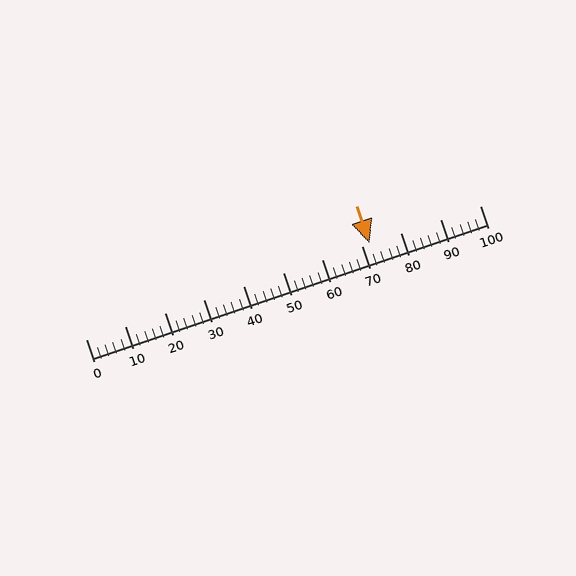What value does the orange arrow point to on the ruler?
The orange arrow points to approximately 72.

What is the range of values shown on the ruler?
The ruler shows values from 0 to 100.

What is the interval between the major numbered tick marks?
The major tick marks are spaced 10 units apart.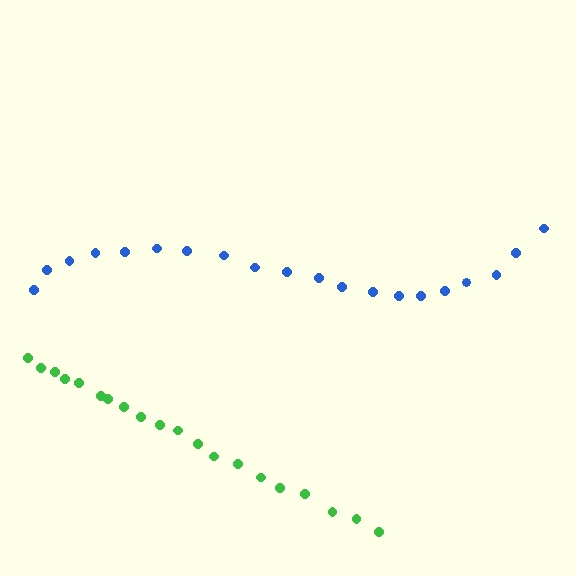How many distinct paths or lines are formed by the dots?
There are 2 distinct paths.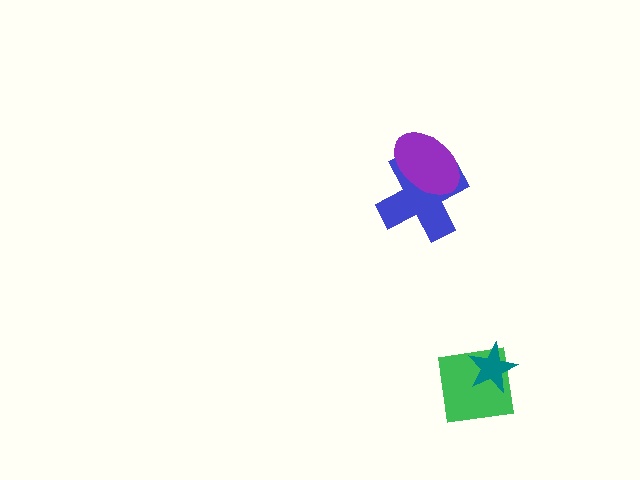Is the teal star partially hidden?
No, no other shape covers it.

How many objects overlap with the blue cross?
1 object overlaps with the blue cross.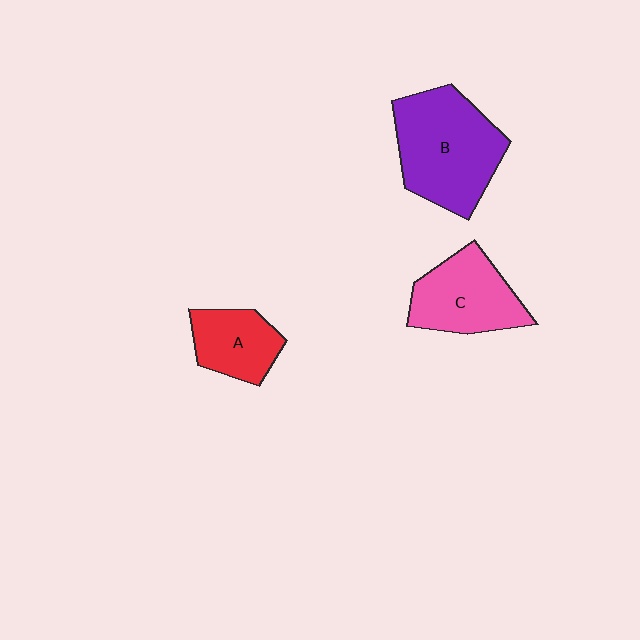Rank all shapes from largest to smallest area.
From largest to smallest: B (purple), C (pink), A (red).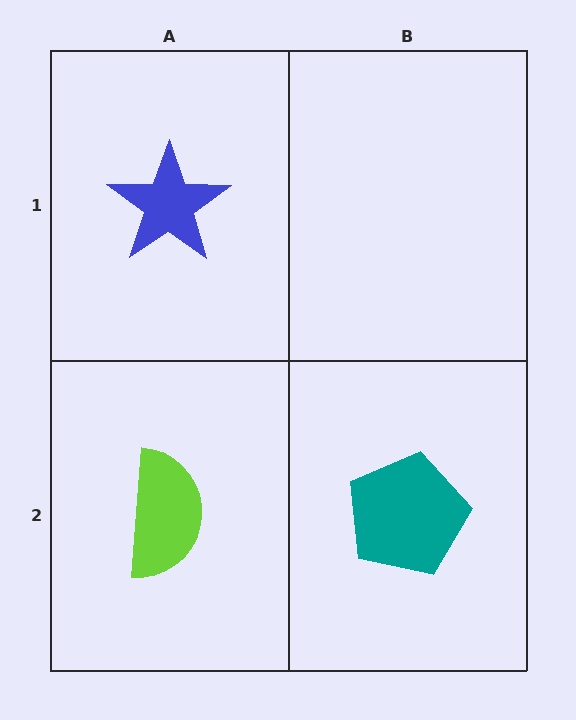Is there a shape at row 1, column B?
No, that cell is empty.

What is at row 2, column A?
A lime semicircle.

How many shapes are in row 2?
2 shapes.